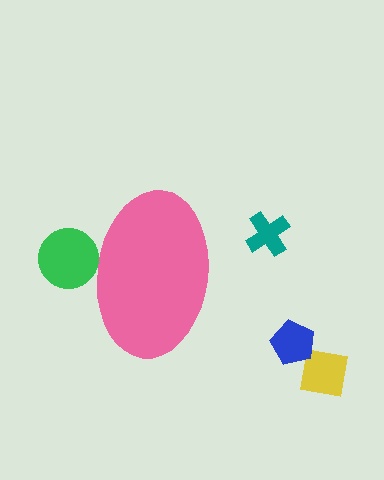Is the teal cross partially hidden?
No, the teal cross is fully visible.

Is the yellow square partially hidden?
No, the yellow square is fully visible.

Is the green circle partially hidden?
Yes, the green circle is partially hidden behind the pink ellipse.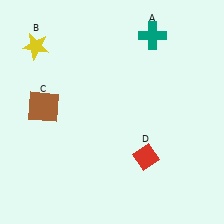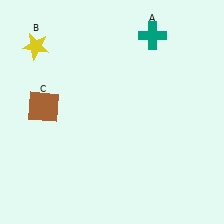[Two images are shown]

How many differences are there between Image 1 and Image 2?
There is 1 difference between the two images.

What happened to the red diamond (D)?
The red diamond (D) was removed in Image 2. It was in the bottom-right area of Image 1.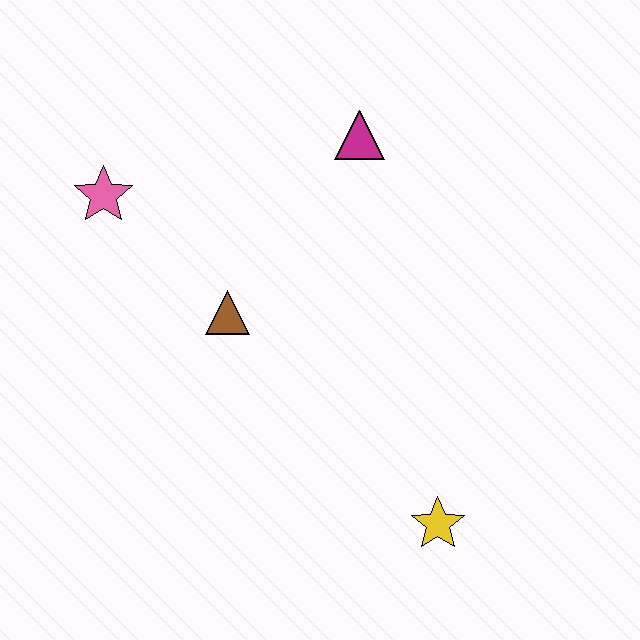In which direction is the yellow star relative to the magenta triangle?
The yellow star is below the magenta triangle.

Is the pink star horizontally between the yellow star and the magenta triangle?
No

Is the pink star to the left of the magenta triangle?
Yes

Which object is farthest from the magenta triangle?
The yellow star is farthest from the magenta triangle.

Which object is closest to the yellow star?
The brown triangle is closest to the yellow star.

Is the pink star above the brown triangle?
Yes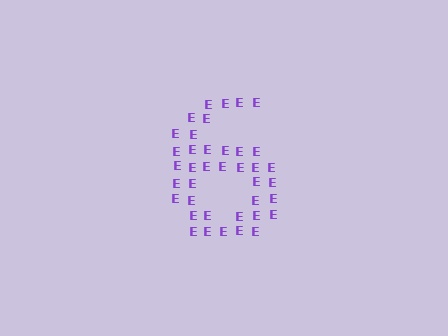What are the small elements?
The small elements are letter E's.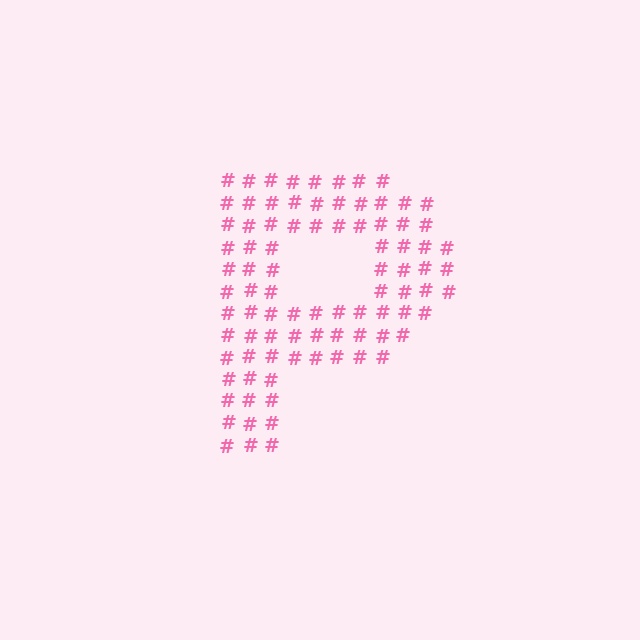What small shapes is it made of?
It is made of small hash symbols.